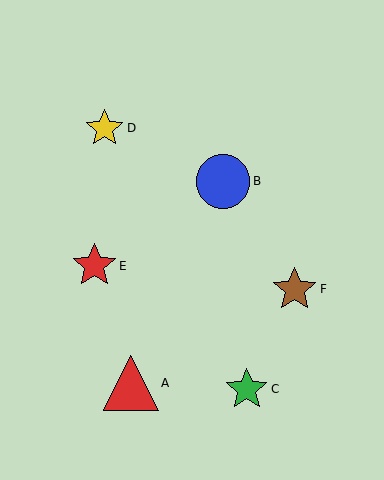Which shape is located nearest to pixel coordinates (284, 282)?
The brown star (labeled F) at (295, 289) is nearest to that location.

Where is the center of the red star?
The center of the red star is at (94, 266).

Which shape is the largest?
The red triangle (labeled A) is the largest.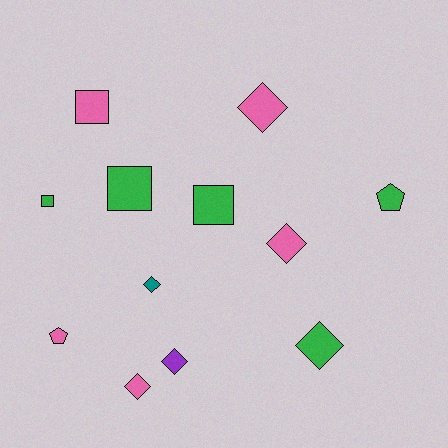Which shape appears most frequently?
Diamond, with 6 objects.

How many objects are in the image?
There are 12 objects.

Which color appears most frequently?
Green, with 5 objects.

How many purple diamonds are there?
There is 1 purple diamond.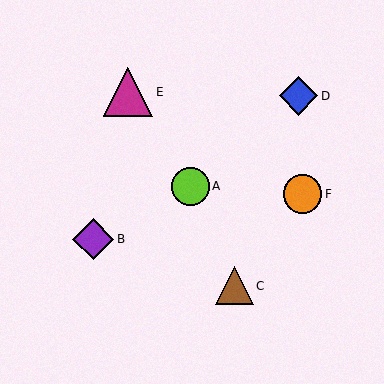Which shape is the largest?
The magenta triangle (labeled E) is the largest.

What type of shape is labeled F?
Shape F is an orange circle.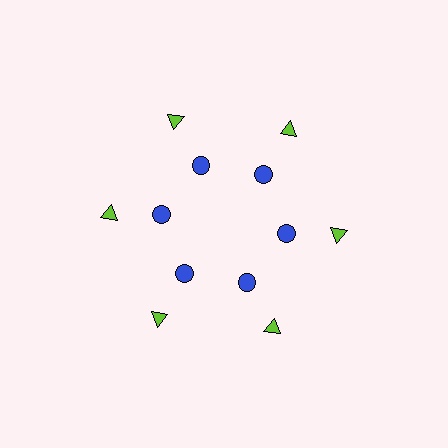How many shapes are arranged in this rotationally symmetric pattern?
There are 12 shapes, arranged in 6 groups of 2.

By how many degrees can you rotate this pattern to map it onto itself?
The pattern maps onto itself every 60 degrees of rotation.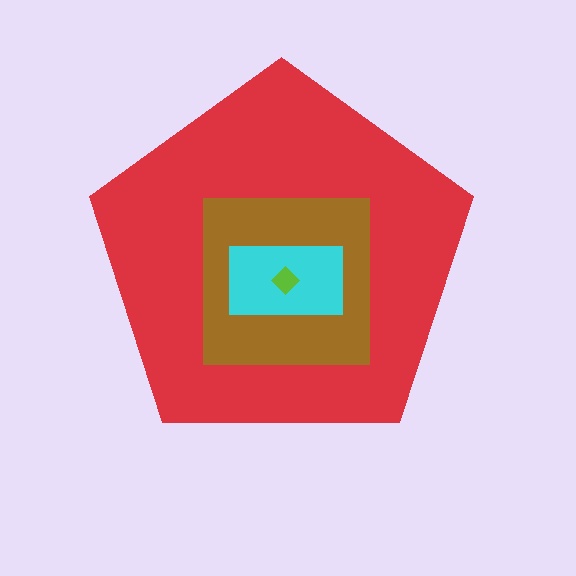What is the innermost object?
The lime diamond.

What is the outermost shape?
The red pentagon.